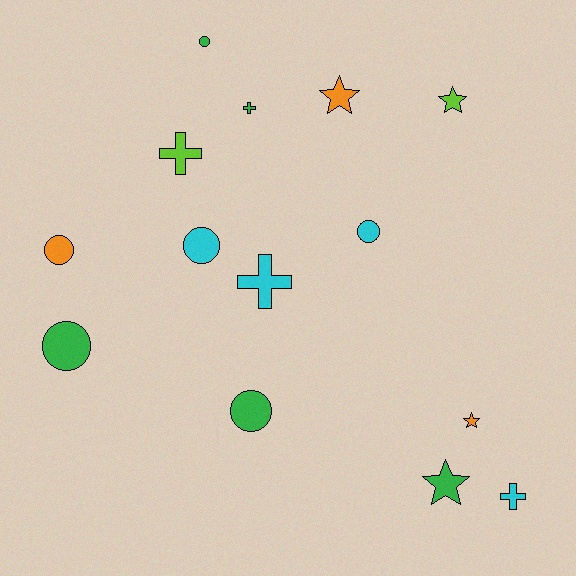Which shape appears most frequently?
Circle, with 6 objects.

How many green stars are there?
There is 1 green star.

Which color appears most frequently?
Green, with 5 objects.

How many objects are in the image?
There are 14 objects.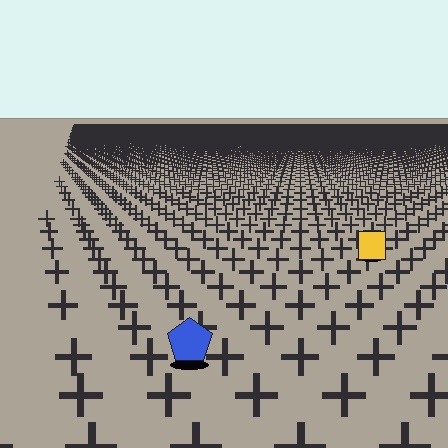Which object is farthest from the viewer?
The yellow square is farthest from the viewer. It appears smaller and the ground texture around it is denser.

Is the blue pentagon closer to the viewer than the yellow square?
Yes. The blue pentagon is closer — you can tell from the texture gradient: the ground texture is coarser near it.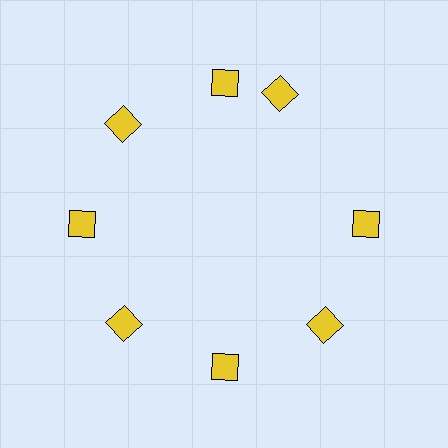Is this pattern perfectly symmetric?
No. The 8 yellow diamonds are arranged in a ring, but one element near the 2 o'clock position is rotated out of alignment along the ring, breaking the 8-fold rotational symmetry.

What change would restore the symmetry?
The symmetry would be restored by rotating it back into even spacing with its neighbors so that all 8 diamonds sit at equal angles and equal distance from the center.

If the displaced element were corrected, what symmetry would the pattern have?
It would have 8-fold rotational symmetry — the pattern would map onto itself every 45 degrees.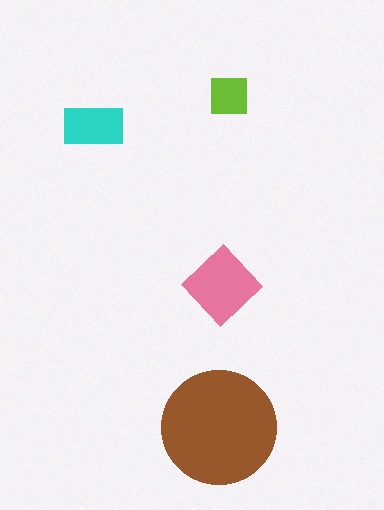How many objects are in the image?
There are 4 objects in the image.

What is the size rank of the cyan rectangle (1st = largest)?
3rd.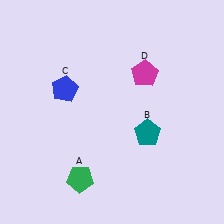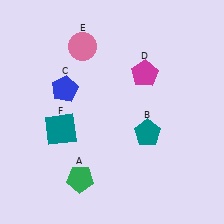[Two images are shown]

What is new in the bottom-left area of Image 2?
A teal square (F) was added in the bottom-left area of Image 2.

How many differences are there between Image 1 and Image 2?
There are 2 differences between the two images.